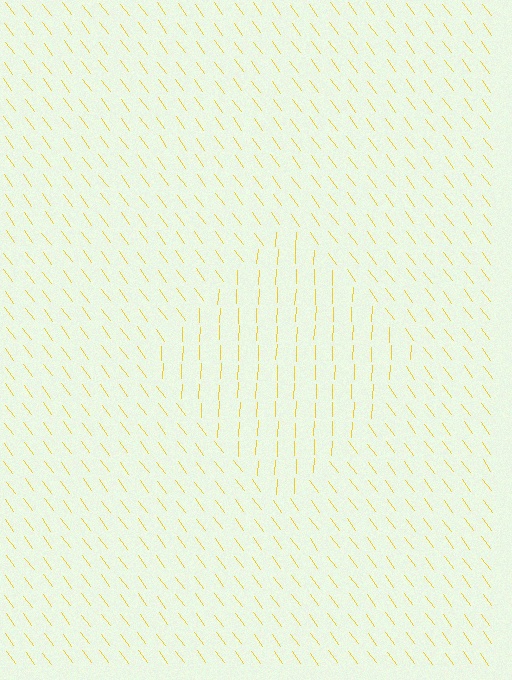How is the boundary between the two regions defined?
The boundary is defined purely by a change in line orientation (approximately 39 degrees difference). All lines are the same color and thickness.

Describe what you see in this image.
The image is filled with small yellow line segments. A diamond region in the image has lines oriented differently from the surrounding lines, creating a visible texture boundary.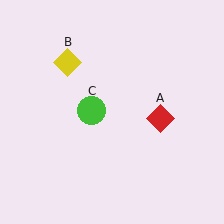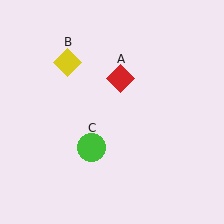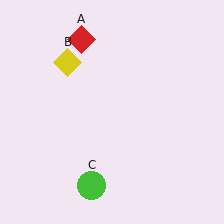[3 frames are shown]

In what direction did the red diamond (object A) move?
The red diamond (object A) moved up and to the left.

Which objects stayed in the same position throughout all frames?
Yellow diamond (object B) remained stationary.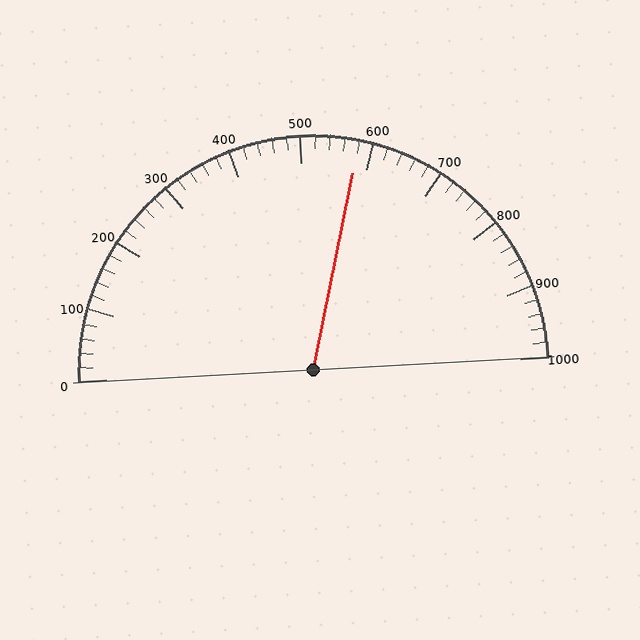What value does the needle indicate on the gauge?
The needle indicates approximately 580.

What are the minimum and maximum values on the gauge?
The gauge ranges from 0 to 1000.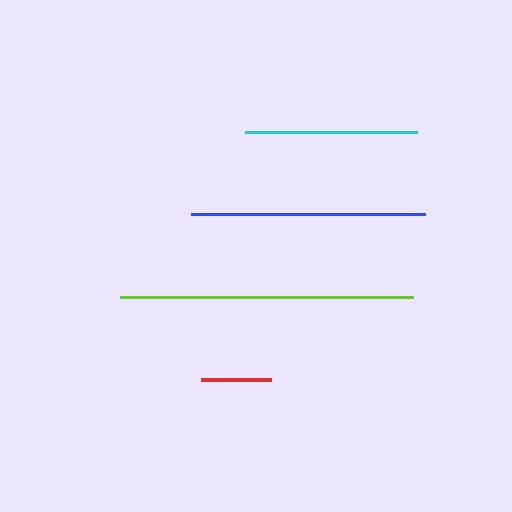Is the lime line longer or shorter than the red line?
The lime line is longer than the red line.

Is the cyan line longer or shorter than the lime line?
The lime line is longer than the cyan line.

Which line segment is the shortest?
The red line is the shortest at approximately 71 pixels.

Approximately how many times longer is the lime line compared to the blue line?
The lime line is approximately 1.2 times the length of the blue line.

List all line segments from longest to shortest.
From longest to shortest: lime, blue, cyan, red.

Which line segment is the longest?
The lime line is the longest at approximately 292 pixels.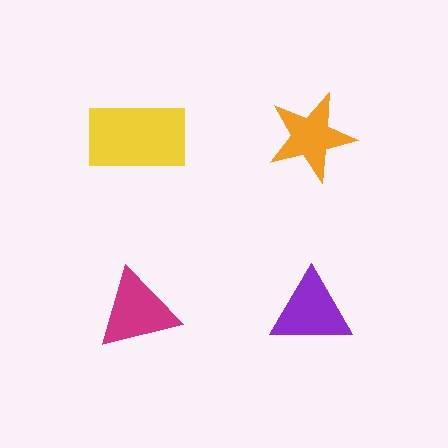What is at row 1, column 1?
A yellow rectangle.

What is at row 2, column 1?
A magenta triangle.